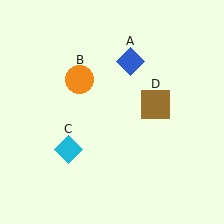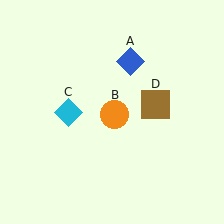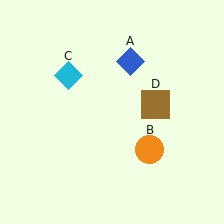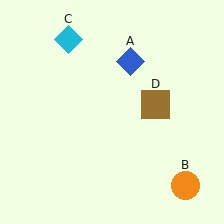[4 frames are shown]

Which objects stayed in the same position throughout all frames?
Blue diamond (object A) and brown square (object D) remained stationary.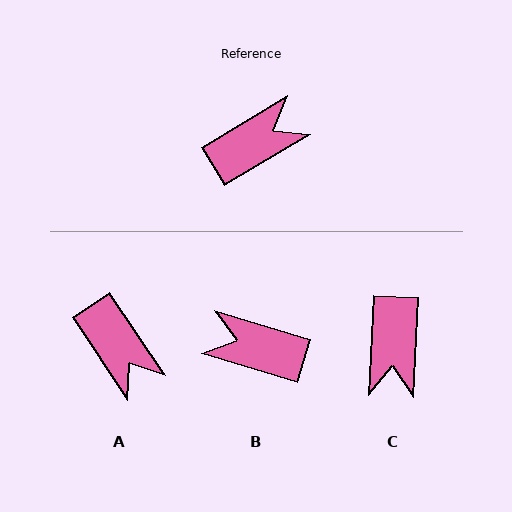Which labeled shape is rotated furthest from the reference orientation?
B, about 132 degrees away.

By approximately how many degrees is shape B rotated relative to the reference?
Approximately 132 degrees counter-clockwise.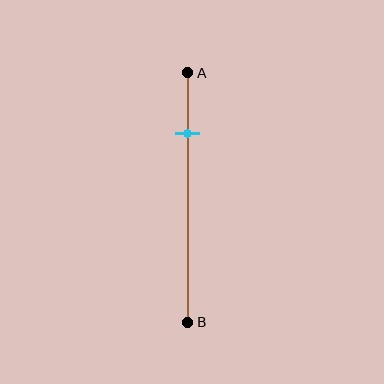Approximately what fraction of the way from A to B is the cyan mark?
The cyan mark is approximately 25% of the way from A to B.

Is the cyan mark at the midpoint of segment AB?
No, the mark is at about 25% from A, not at the 50% midpoint.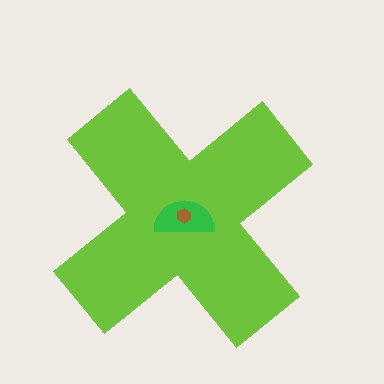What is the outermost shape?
The lime cross.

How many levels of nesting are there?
3.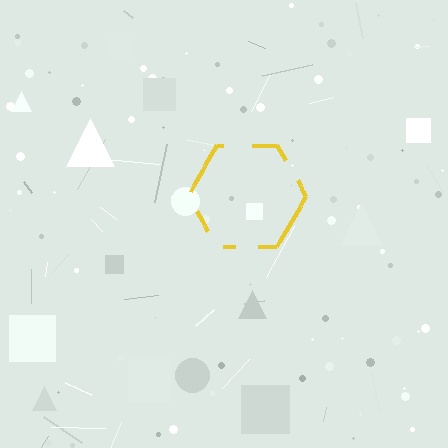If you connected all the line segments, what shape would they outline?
They would outline a hexagon.